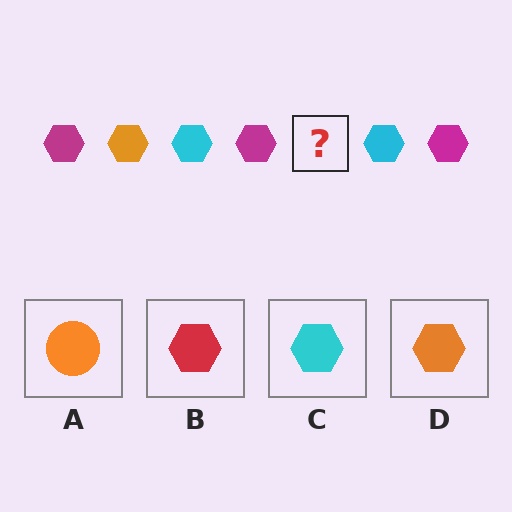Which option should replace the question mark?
Option D.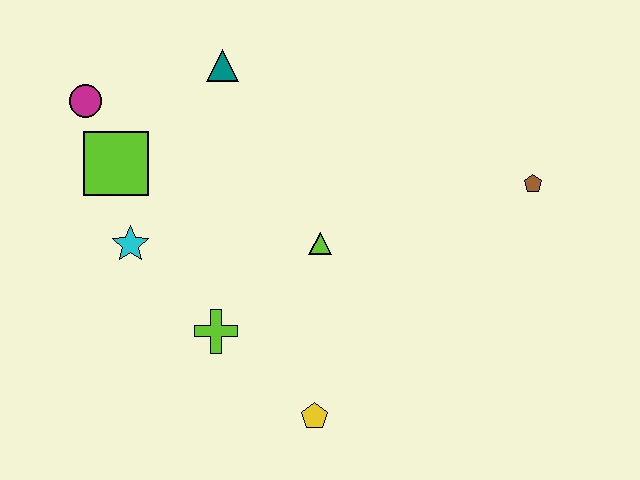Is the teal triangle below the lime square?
No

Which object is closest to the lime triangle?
The lime cross is closest to the lime triangle.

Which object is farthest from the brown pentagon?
The magenta circle is farthest from the brown pentagon.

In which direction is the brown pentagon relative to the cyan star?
The brown pentagon is to the right of the cyan star.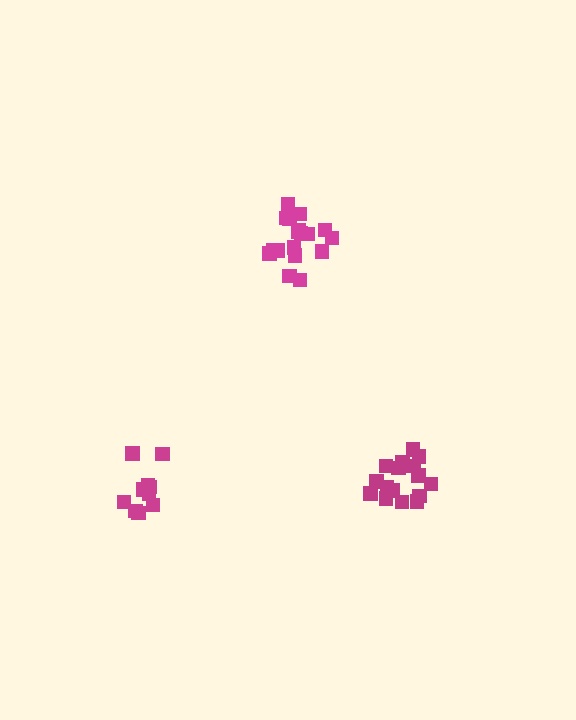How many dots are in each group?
Group 1: 18 dots, Group 2: 16 dots, Group 3: 12 dots (46 total).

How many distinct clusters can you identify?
There are 3 distinct clusters.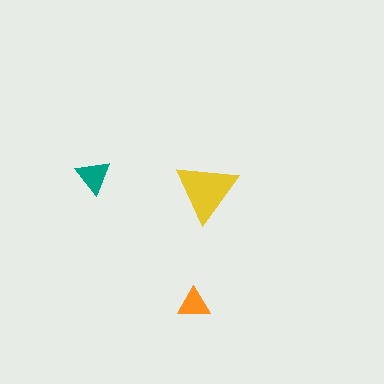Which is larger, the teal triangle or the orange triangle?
The teal one.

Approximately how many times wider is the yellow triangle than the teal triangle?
About 2 times wider.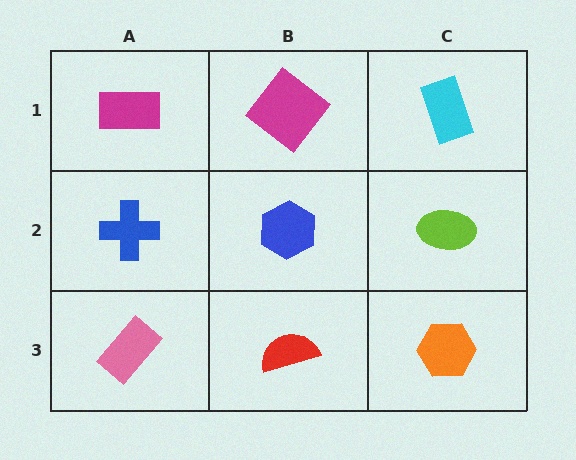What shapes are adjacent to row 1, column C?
A lime ellipse (row 2, column C), a magenta diamond (row 1, column B).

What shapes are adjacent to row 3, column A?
A blue cross (row 2, column A), a red semicircle (row 3, column B).